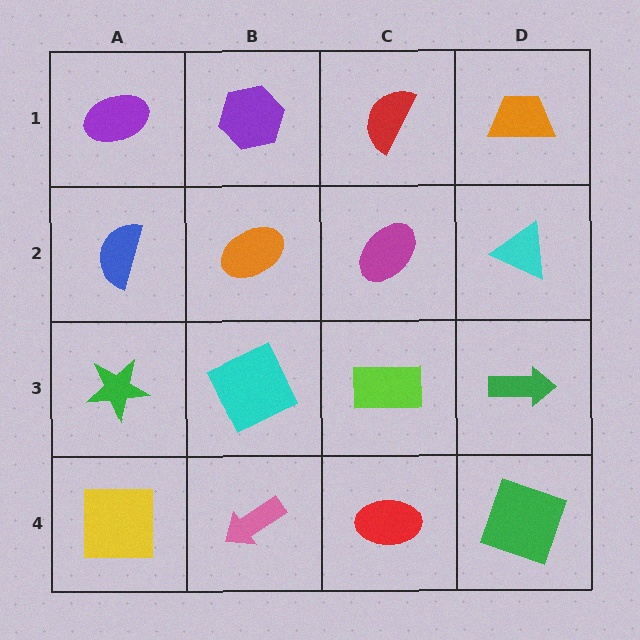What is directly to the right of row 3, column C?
A green arrow.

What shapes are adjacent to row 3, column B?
An orange ellipse (row 2, column B), a pink arrow (row 4, column B), a green star (row 3, column A), a lime rectangle (row 3, column C).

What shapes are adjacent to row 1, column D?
A cyan triangle (row 2, column D), a red semicircle (row 1, column C).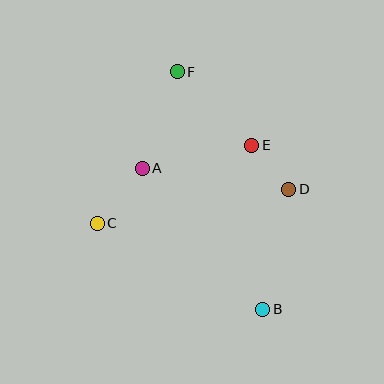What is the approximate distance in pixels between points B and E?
The distance between B and E is approximately 165 pixels.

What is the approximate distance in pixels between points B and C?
The distance between B and C is approximately 186 pixels.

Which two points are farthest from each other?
Points B and F are farthest from each other.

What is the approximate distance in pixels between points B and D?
The distance between B and D is approximately 123 pixels.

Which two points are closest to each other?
Points D and E are closest to each other.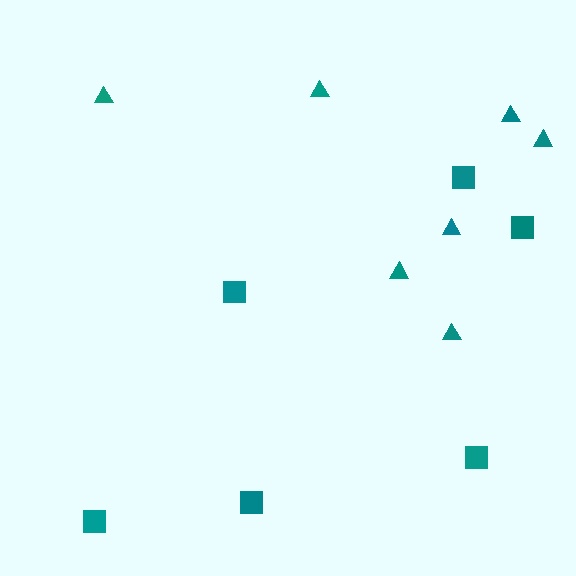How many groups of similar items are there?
There are 2 groups: one group of squares (6) and one group of triangles (7).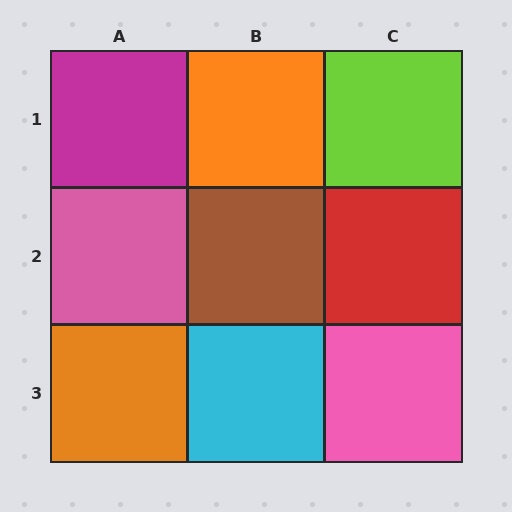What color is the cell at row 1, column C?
Lime.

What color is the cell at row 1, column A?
Magenta.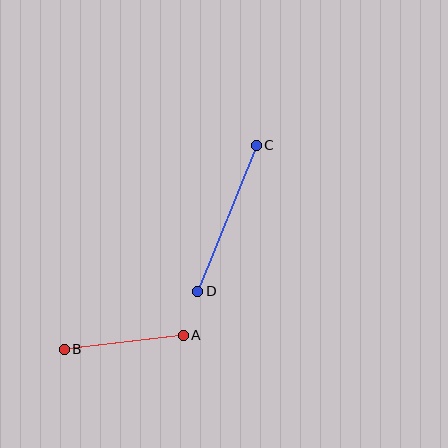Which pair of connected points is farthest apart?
Points C and D are farthest apart.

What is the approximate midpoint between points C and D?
The midpoint is at approximately (227, 218) pixels.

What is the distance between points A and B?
The distance is approximately 119 pixels.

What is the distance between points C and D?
The distance is approximately 157 pixels.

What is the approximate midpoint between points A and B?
The midpoint is at approximately (124, 342) pixels.